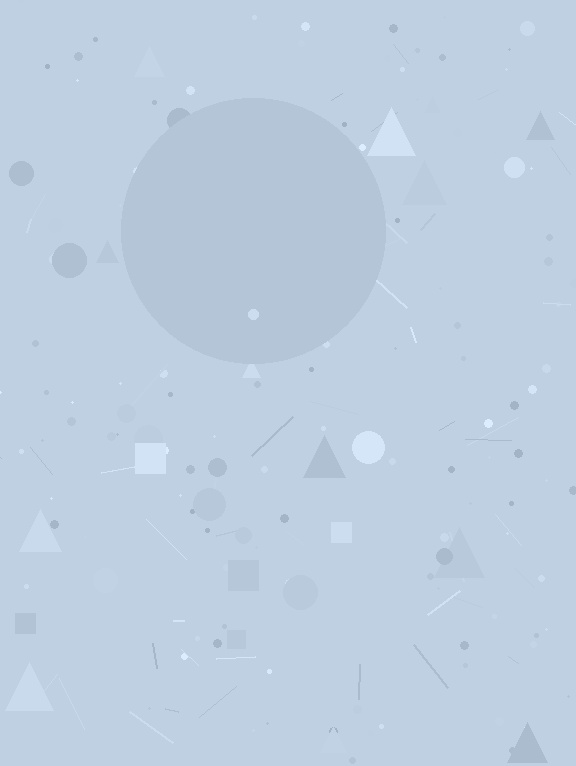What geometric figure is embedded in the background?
A circle is embedded in the background.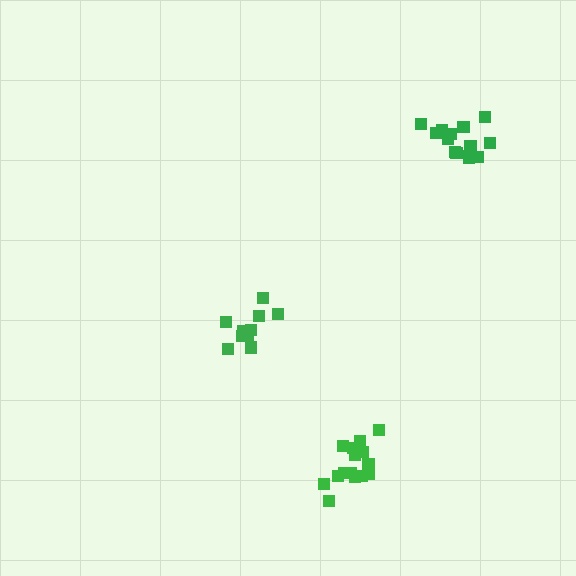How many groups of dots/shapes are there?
There are 3 groups.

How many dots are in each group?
Group 1: 10 dots, Group 2: 15 dots, Group 3: 14 dots (39 total).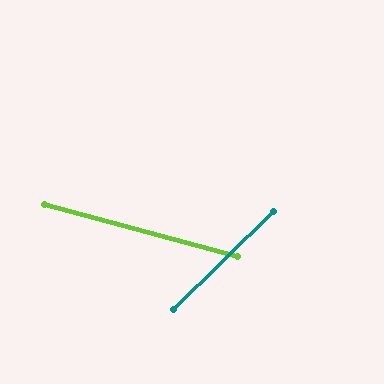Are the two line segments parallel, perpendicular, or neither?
Neither parallel nor perpendicular — they differ by about 60°.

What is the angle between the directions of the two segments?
Approximately 60 degrees.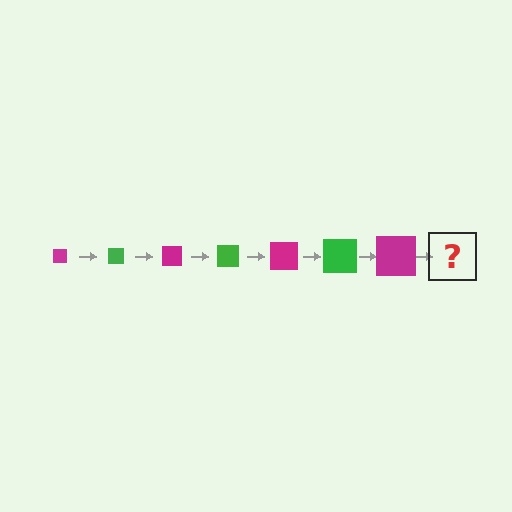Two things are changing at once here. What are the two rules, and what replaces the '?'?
The two rules are that the square grows larger each step and the color cycles through magenta and green. The '?' should be a green square, larger than the previous one.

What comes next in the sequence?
The next element should be a green square, larger than the previous one.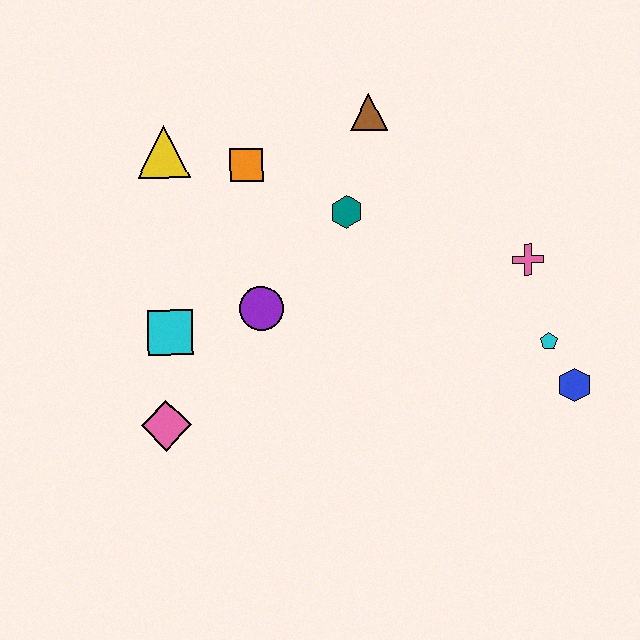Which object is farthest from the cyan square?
The blue hexagon is farthest from the cyan square.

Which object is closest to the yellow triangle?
The orange square is closest to the yellow triangle.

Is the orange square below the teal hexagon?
No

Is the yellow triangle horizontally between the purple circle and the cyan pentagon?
No